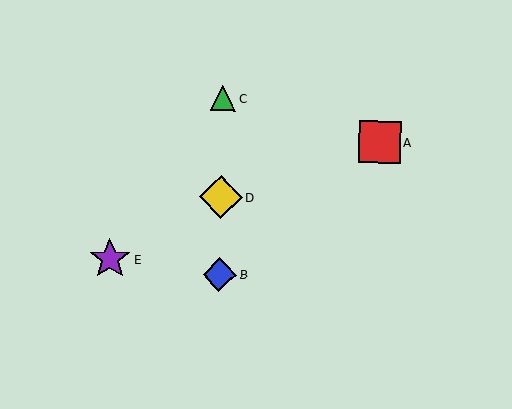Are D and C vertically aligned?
Yes, both are at x≈221.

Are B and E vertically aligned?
No, B is at x≈219 and E is at x≈110.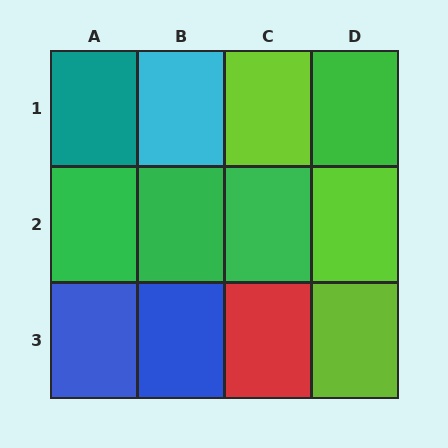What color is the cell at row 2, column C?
Green.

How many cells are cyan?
1 cell is cyan.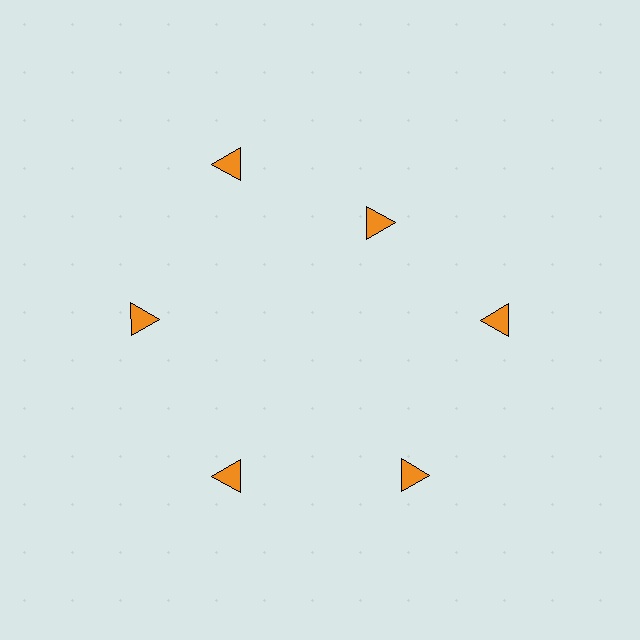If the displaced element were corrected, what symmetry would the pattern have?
It would have 6-fold rotational symmetry — the pattern would map onto itself every 60 degrees.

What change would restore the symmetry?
The symmetry would be restored by moving it outward, back onto the ring so that all 6 triangles sit at equal angles and equal distance from the center.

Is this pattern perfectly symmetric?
No. The 6 orange triangles are arranged in a ring, but one element near the 1 o'clock position is pulled inward toward the center, breaking the 6-fold rotational symmetry.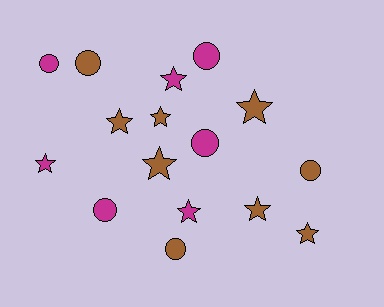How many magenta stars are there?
There are 3 magenta stars.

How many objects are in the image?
There are 16 objects.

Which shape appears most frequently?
Star, with 9 objects.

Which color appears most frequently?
Brown, with 9 objects.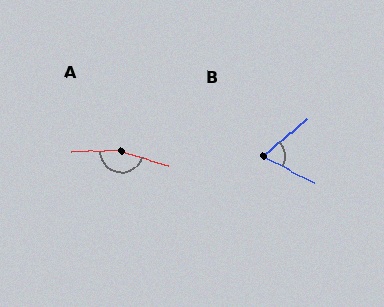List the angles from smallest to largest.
B (68°), A (161°).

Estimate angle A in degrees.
Approximately 161 degrees.